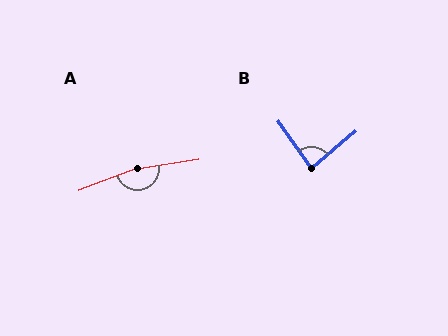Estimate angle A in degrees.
Approximately 168 degrees.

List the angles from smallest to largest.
B (85°), A (168°).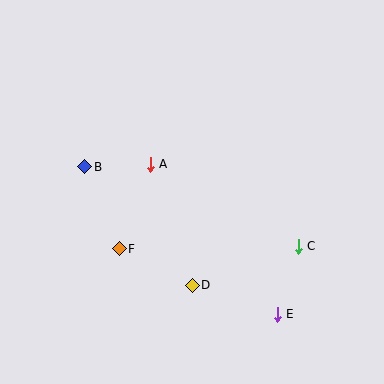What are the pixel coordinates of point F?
Point F is at (119, 249).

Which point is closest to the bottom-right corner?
Point E is closest to the bottom-right corner.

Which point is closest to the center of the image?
Point A at (150, 164) is closest to the center.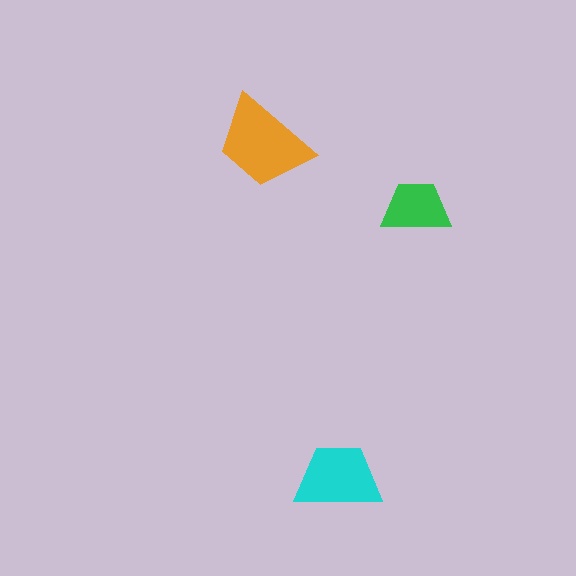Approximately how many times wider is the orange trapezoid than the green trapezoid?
About 1.5 times wider.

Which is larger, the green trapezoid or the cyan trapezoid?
The cyan one.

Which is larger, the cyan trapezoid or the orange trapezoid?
The orange one.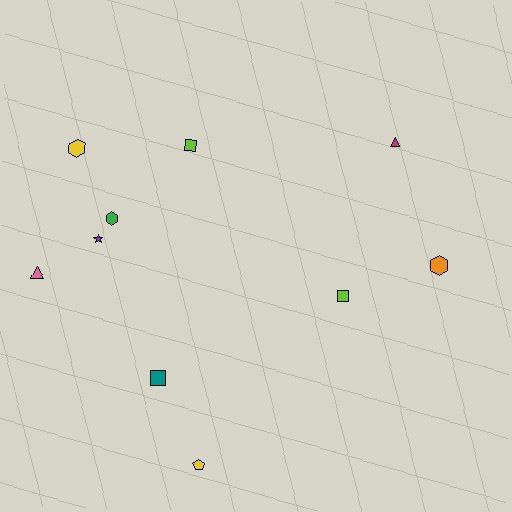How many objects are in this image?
There are 10 objects.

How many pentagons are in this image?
There is 1 pentagon.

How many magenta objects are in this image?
There is 1 magenta object.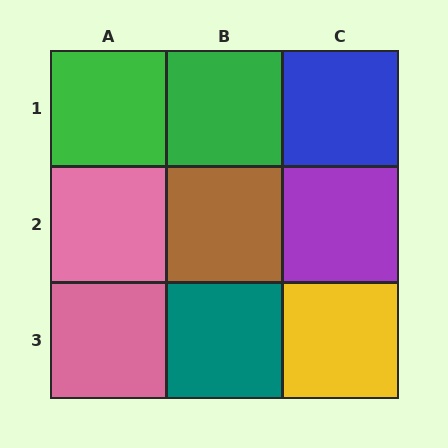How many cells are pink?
2 cells are pink.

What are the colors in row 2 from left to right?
Pink, brown, purple.